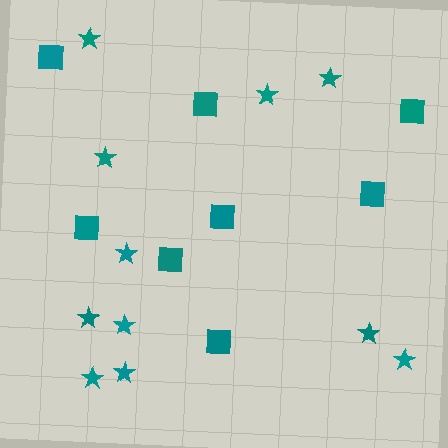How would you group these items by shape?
There are 2 groups: one group of stars (11) and one group of squares (8).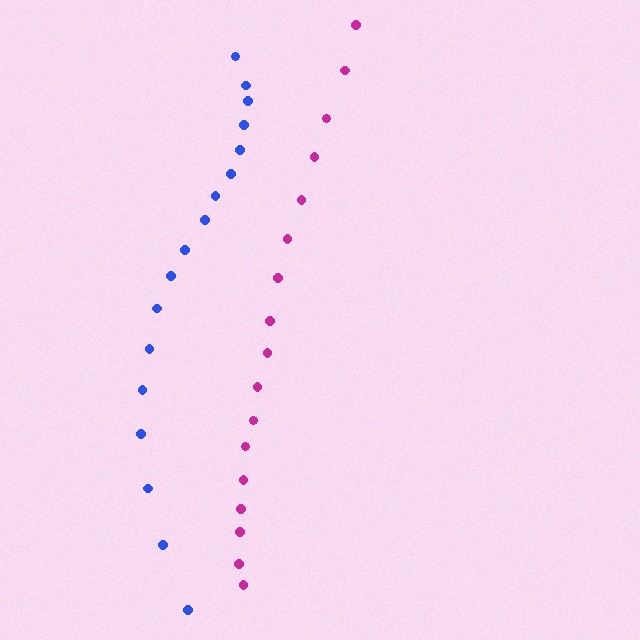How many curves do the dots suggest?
There are 2 distinct paths.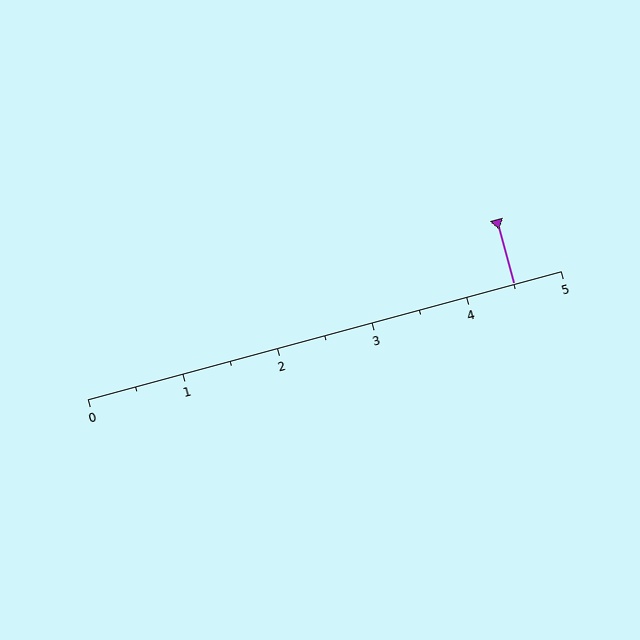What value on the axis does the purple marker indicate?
The marker indicates approximately 4.5.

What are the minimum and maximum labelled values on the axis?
The axis runs from 0 to 5.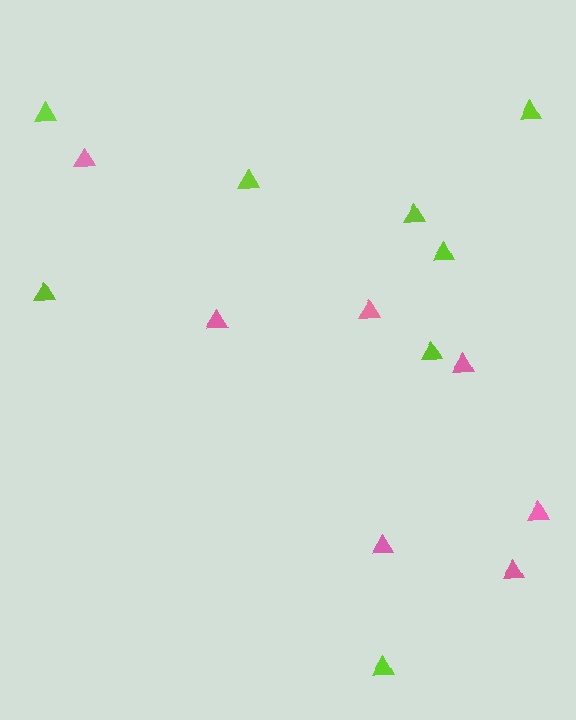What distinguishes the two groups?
There are 2 groups: one group of lime triangles (8) and one group of pink triangles (7).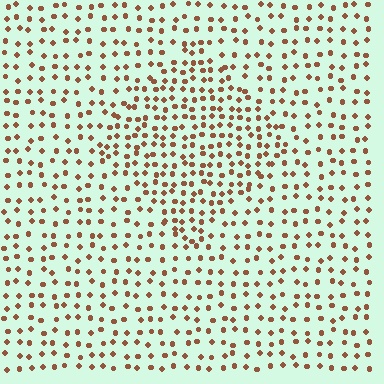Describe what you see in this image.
The image contains small brown elements arranged at two different densities. A diamond-shaped region is visible where the elements are more densely packed than the surrounding area.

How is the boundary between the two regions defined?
The boundary is defined by a change in element density (approximately 1.6x ratio). All elements are the same color, size, and shape.